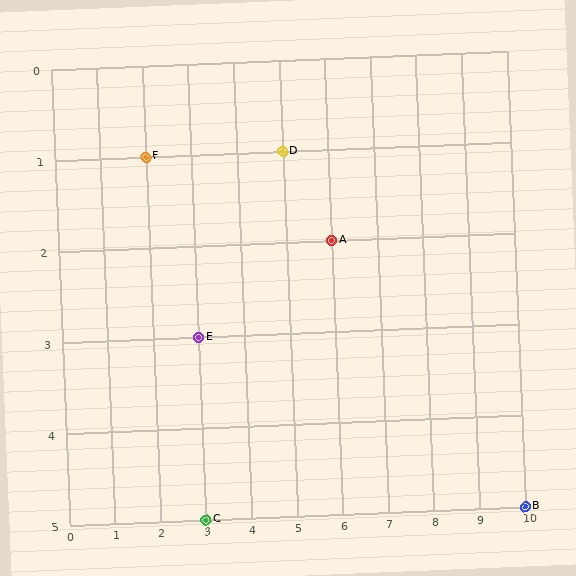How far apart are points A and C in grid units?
Points A and C are 3 columns and 3 rows apart (about 4.2 grid units diagonally).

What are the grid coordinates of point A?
Point A is at grid coordinates (6, 2).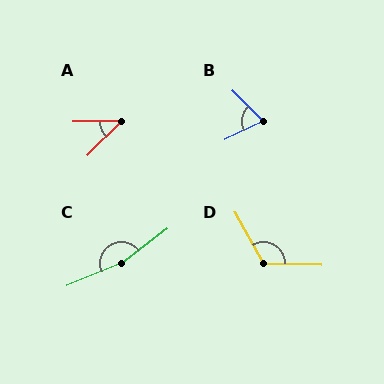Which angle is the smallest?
A, at approximately 45 degrees.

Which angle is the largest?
C, at approximately 166 degrees.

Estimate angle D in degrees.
Approximately 120 degrees.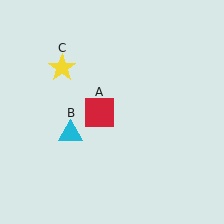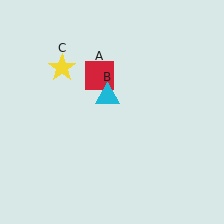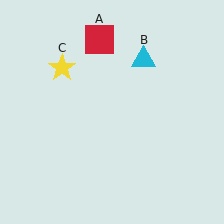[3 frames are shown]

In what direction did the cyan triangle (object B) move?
The cyan triangle (object B) moved up and to the right.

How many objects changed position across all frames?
2 objects changed position: red square (object A), cyan triangle (object B).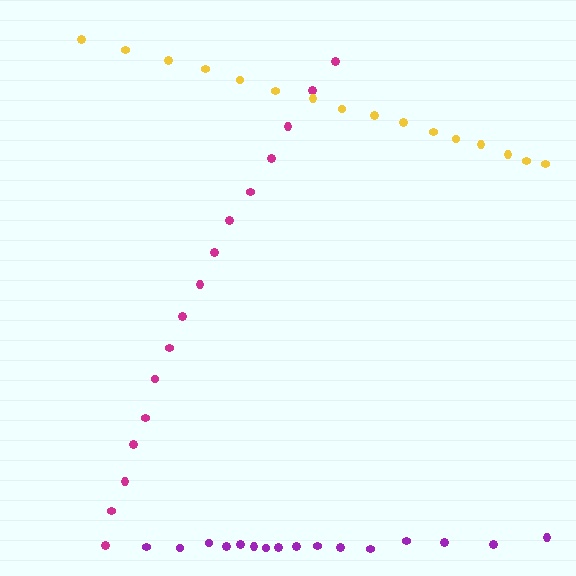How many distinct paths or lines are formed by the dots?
There are 3 distinct paths.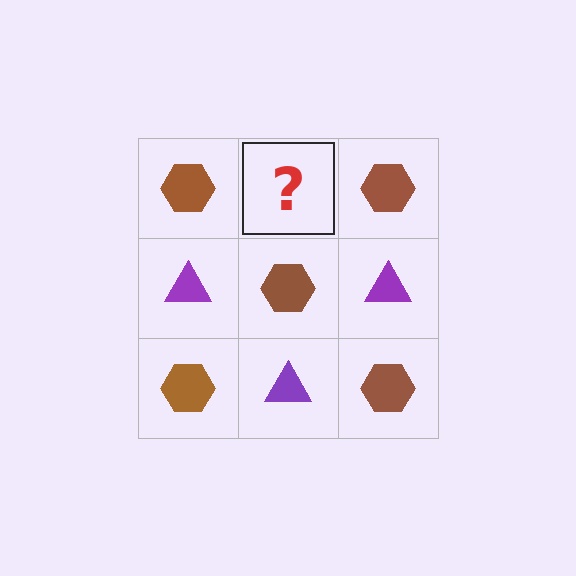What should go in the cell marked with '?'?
The missing cell should contain a purple triangle.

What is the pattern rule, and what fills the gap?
The rule is that it alternates brown hexagon and purple triangle in a checkerboard pattern. The gap should be filled with a purple triangle.